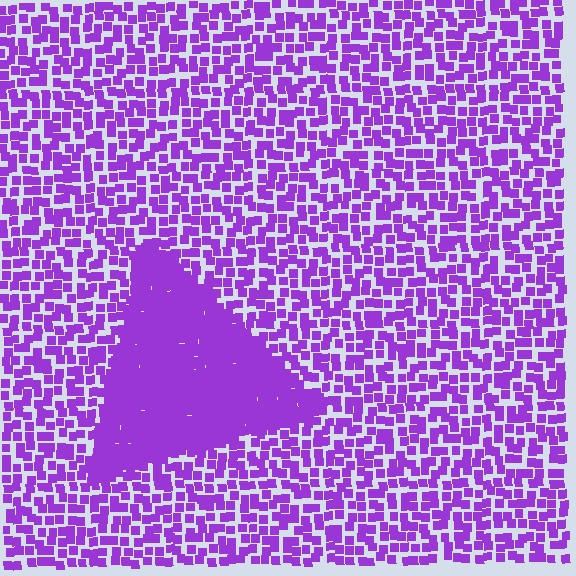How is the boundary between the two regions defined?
The boundary is defined by a change in element density (approximately 2.6x ratio). All elements are the same color, size, and shape.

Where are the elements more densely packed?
The elements are more densely packed inside the triangle boundary.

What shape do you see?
I see a triangle.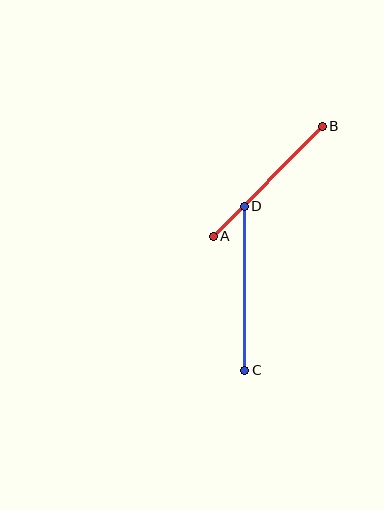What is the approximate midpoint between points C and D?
The midpoint is at approximately (245, 288) pixels.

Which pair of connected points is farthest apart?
Points C and D are farthest apart.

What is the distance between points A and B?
The distance is approximately 155 pixels.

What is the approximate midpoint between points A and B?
The midpoint is at approximately (268, 181) pixels.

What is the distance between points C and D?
The distance is approximately 164 pixels.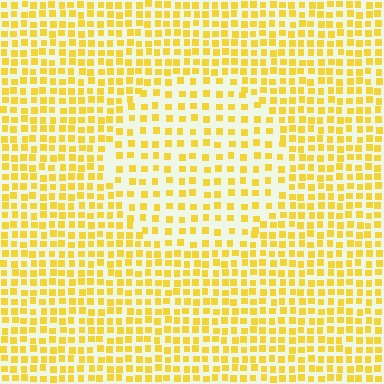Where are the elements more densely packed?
The elements are more densely packed outside the circle boundary.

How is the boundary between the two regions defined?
The boundary is defined by a change in element density (approximately 1.7x ratio). All elements are the same color, size, and shape.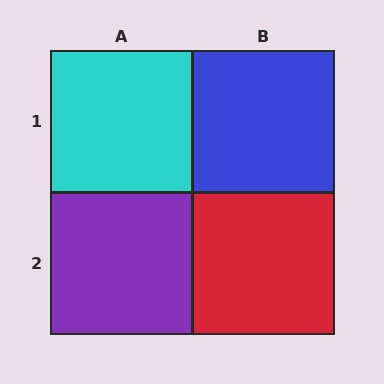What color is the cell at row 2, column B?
Red.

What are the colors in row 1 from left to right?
Cyan, blue.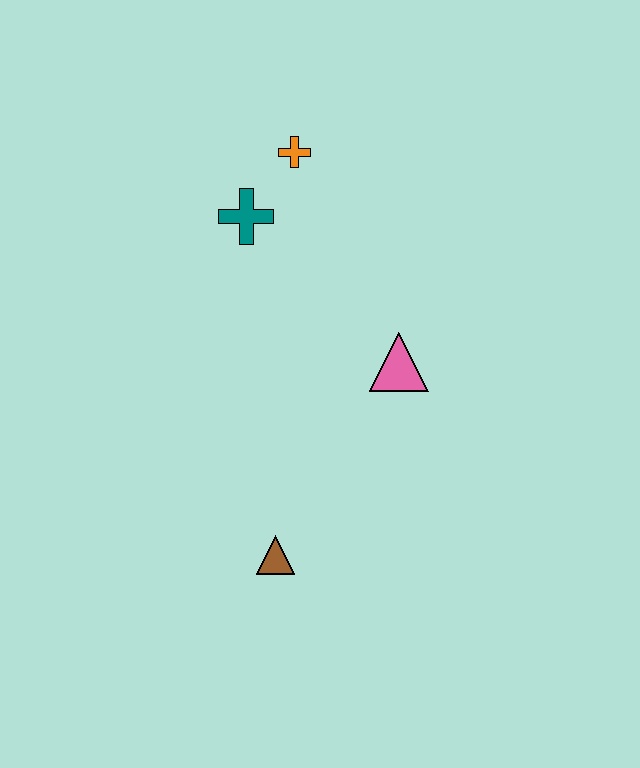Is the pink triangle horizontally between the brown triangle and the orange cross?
No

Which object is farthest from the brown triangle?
The orange cross is farthest from the brown triangle.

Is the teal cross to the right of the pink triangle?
No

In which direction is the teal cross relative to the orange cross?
The teal cross is below the orange cross.